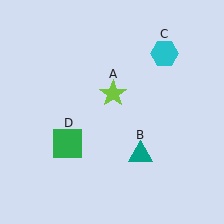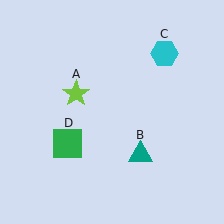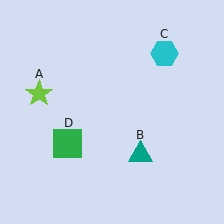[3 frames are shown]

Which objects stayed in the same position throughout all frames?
Teal triangle (object B) and cyan hexagon (object C) and green square (object D) remained stationary.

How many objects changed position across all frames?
1 object changed position: lime star (object A).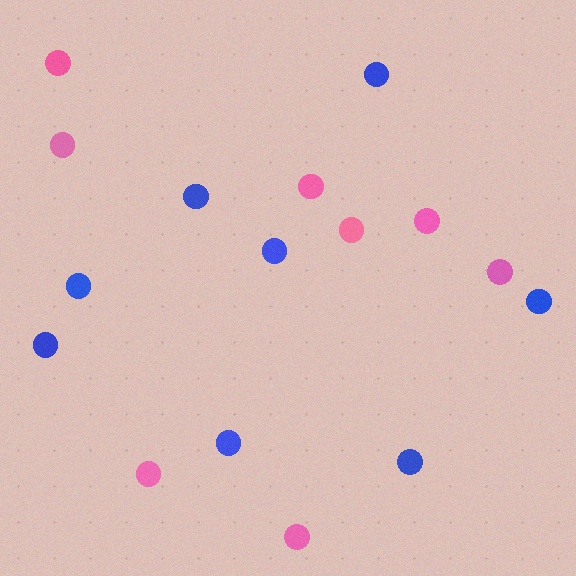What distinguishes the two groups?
There are 2 groups: one group of pink circles (8) and one group of blue circles (8).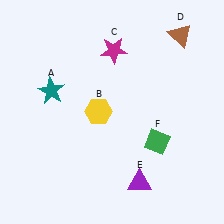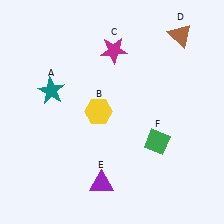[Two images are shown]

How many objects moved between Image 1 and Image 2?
1 object moved between the two images.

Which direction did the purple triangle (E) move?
The purple triangle (E) moved left.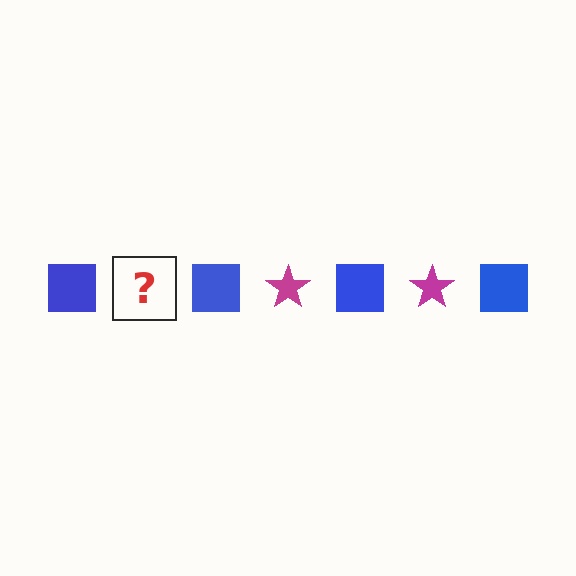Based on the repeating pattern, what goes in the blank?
The blank should be a magenta star.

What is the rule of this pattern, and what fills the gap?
The rule is that the pattern alternates between blue square and magenta star. The gap should be filled with a magenta star.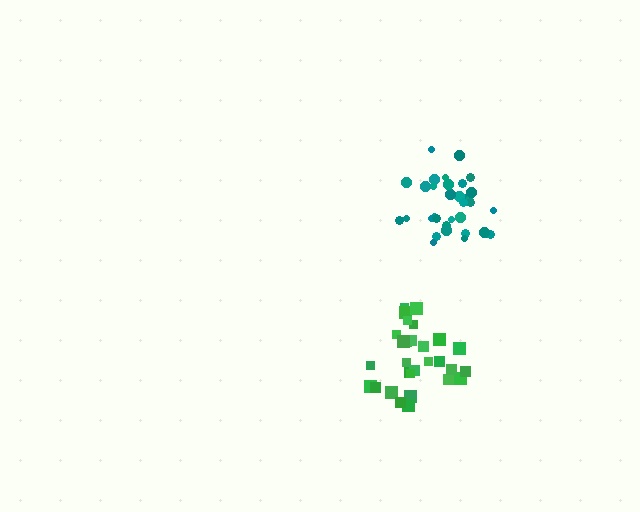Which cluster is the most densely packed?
Teal.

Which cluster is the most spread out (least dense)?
Green.